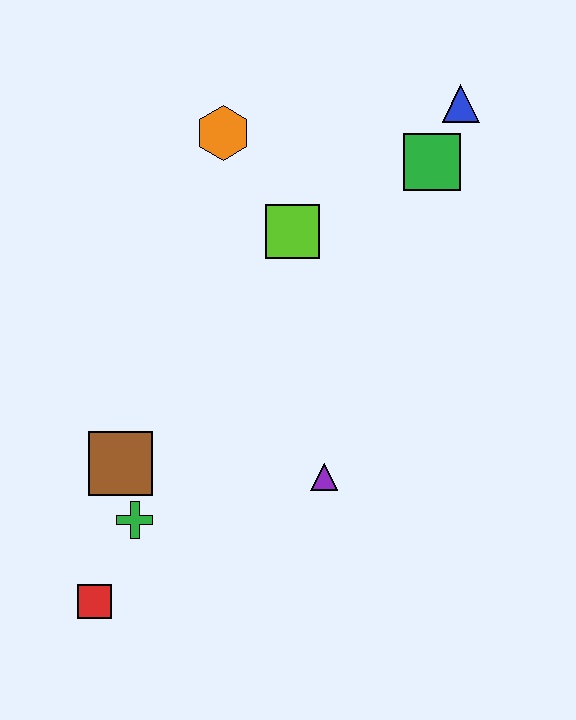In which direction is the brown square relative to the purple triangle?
The brown square is to the left of the purple triangle.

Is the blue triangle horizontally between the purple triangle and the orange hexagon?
No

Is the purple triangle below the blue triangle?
Yes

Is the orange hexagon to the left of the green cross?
No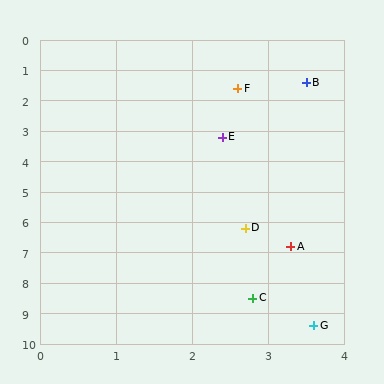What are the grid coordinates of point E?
Point E is at approximately (2.4, 3.2).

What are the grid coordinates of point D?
Point D is at approximately (2.7, 6.2).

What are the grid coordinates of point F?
Point F is at approximately (2.6, 1.6).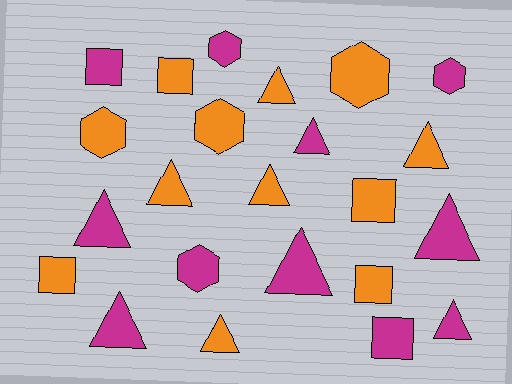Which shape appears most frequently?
Triangle, with 11 objects.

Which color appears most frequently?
Orange, with 12 objects.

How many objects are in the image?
There are 23 objects.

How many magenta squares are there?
There are 2 magenta squares.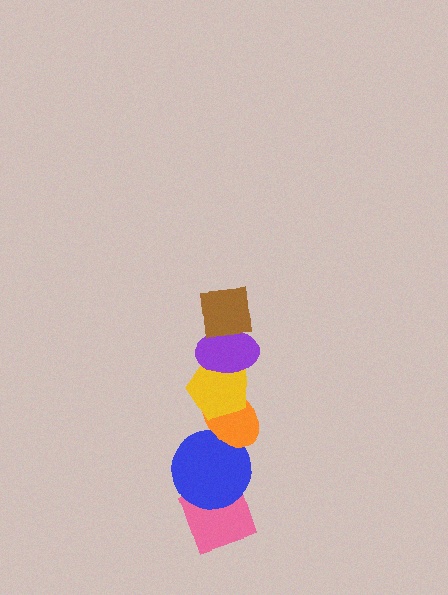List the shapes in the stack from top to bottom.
From top to bottom: the brown square, the purple ellipse, the yellow pentagon, the orange ellipse, the blue circle, the pink diamond.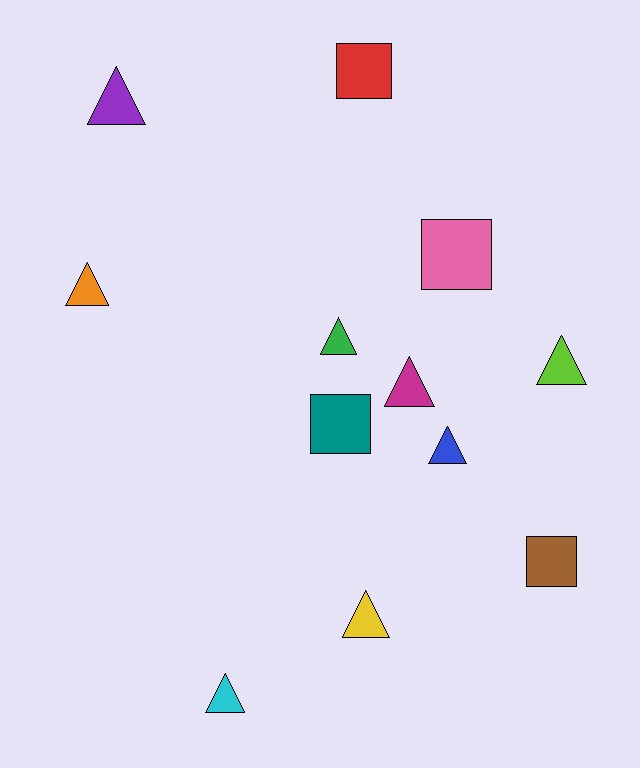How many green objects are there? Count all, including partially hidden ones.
There is 1 green object.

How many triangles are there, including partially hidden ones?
There are 8 triangles.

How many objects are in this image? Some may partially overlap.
There are 12 objects.